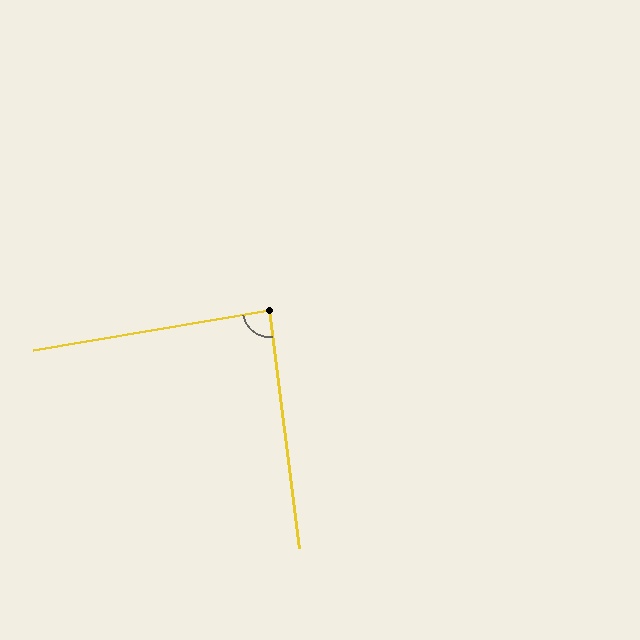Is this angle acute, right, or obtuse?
It is approximately a right angle.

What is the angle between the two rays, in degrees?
Approximately 88 degrees.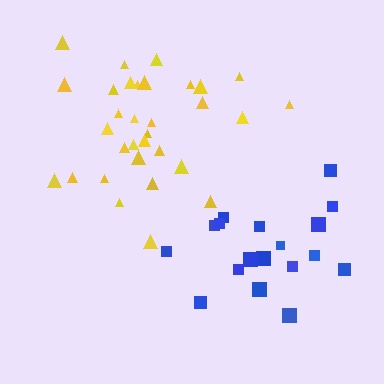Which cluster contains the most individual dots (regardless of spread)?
Yellow (32).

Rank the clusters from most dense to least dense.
yellow, blue.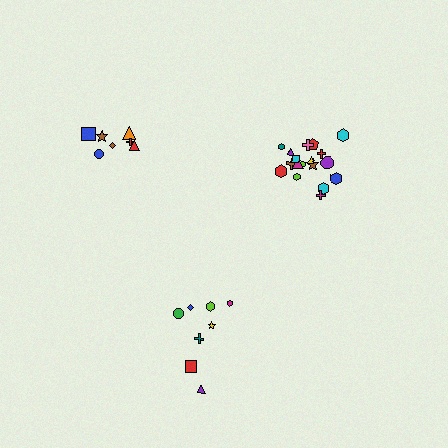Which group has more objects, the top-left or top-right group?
The top-right group.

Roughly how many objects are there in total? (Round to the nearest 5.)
Roughly 35 objects in total.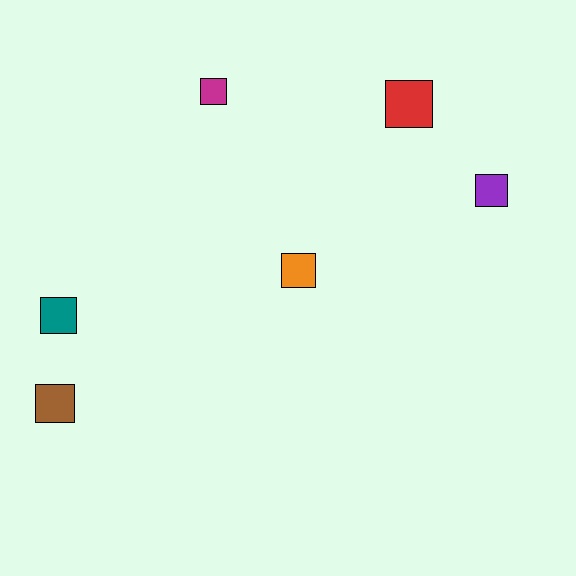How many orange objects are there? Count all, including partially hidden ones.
There is 1 orange object.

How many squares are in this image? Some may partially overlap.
There are 6 squares.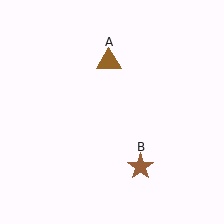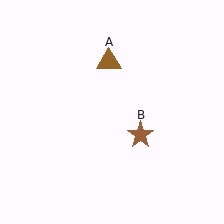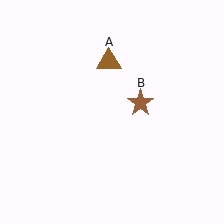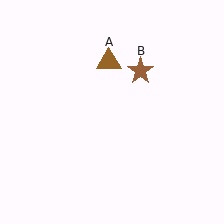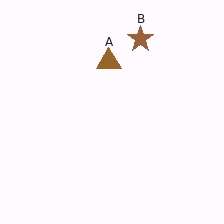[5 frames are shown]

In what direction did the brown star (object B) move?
The brown star (object B) moved up.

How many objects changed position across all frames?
1 object changed position: brown star (object B).